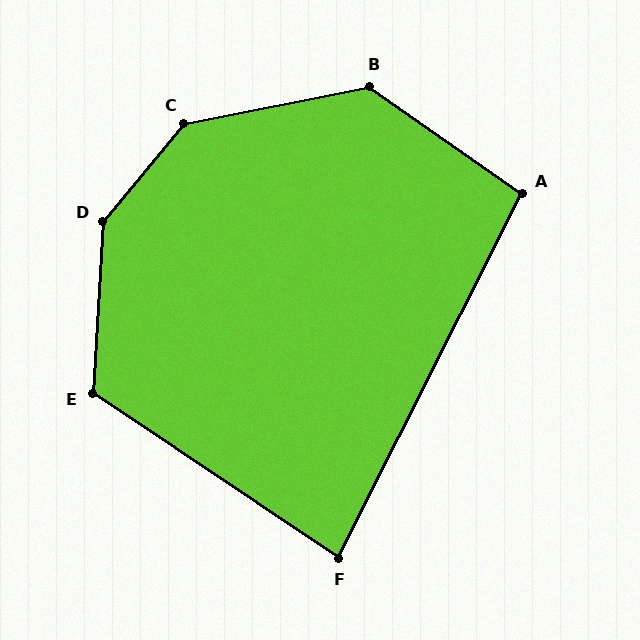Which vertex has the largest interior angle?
D, at approximately 143 degrees.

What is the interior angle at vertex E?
Approximately 121 degrees (obtuse).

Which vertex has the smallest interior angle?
F, at approximately 83 degrees.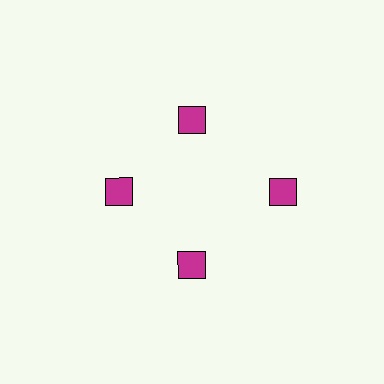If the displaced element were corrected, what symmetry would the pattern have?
It would have 4-fold rotational symmetry — the pattern would map onto itself every 90 degrees.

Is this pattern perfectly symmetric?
No. The 4 magenta diamonds are arranged in a ring, but one element near the 3 o'clock position is pushed outward from the center, breaking the 4-fold rotational symmetry.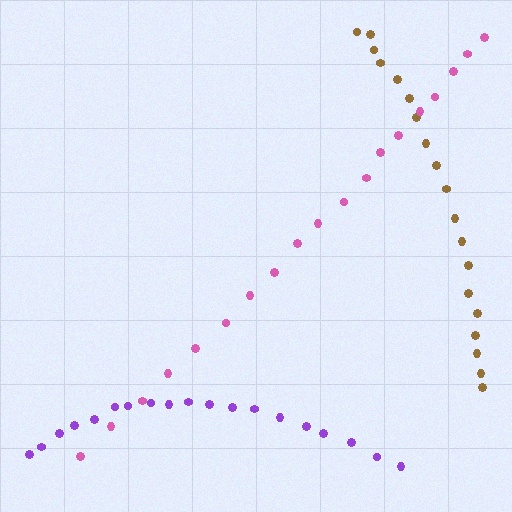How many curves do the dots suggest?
There are 3 distinct paths.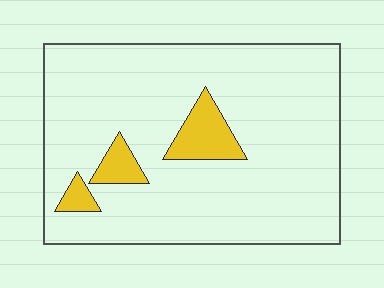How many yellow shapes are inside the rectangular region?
3.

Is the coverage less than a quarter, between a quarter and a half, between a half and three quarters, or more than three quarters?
Less than a quarter.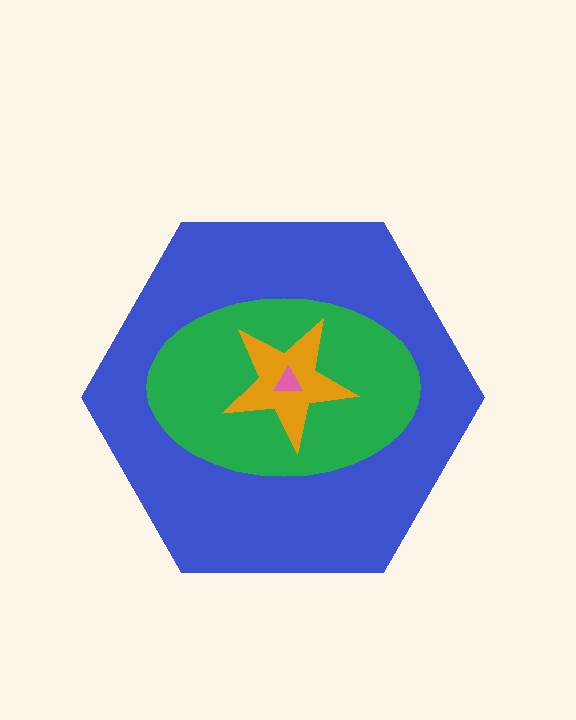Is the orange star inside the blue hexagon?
Yes.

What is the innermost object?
The pink triangle.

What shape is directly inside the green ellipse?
The orange star.